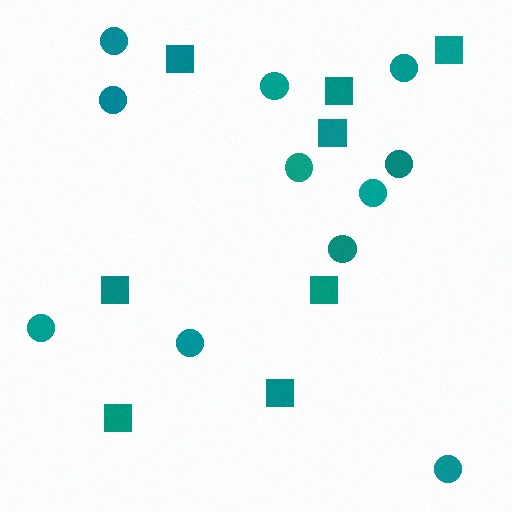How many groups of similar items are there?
There are 2 groups: one group of squares (8) and one group of circles (11).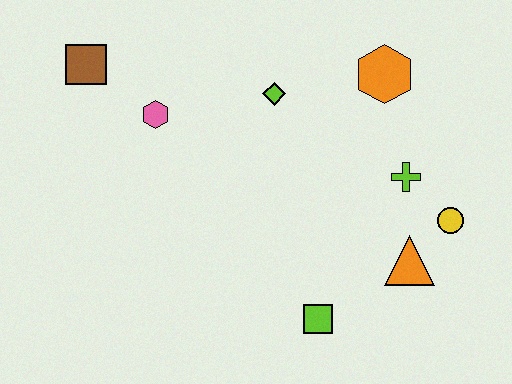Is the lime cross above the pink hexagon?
No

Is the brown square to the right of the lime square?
No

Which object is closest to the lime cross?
The yellow circle is closest to the lime cross.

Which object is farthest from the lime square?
The brown square is farthest from the lime square.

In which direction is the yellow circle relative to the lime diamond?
The yellow circle is to the right of the lime diamond.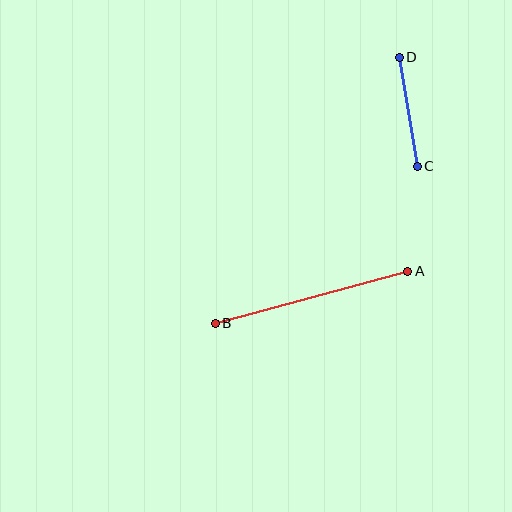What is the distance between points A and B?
The distance is approximately 200 pixels.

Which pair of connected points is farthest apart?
Points A and B are farthest apart.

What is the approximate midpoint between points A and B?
The midpoint is at approximately (312, 297) pixels.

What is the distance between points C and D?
The distance is approximately 111 pixels.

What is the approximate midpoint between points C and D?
The midpoint is at approximately (408, 112) pixels.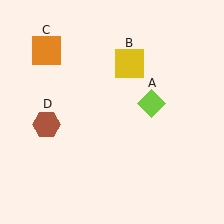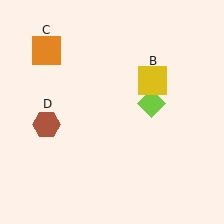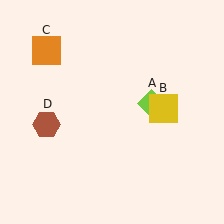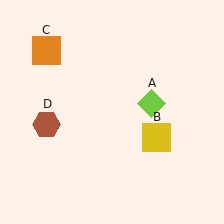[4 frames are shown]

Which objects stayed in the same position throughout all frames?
Lime diamond (object A) and orange square (object C) and brown hexagon (object D) remained stationary.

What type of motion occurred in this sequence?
The yellow square (object B) rotated clockwise around the center of the scene.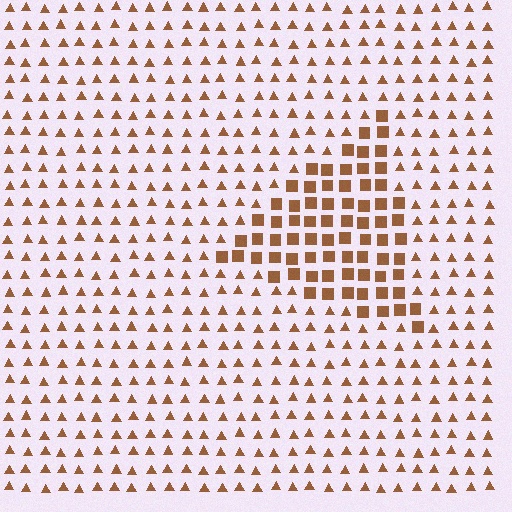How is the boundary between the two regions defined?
The boundary is defined by a change in element shape: squares inside vs. triangles outside. All elements share the same color and spacing.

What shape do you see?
I see a triangle.